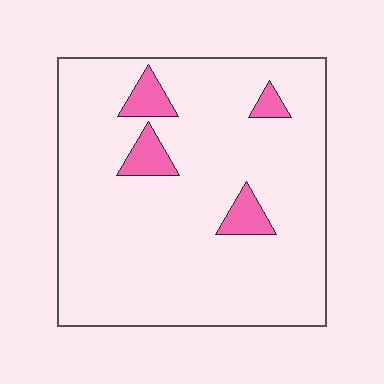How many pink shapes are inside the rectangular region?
4.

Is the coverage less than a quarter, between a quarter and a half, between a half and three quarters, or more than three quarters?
Less than a quarter.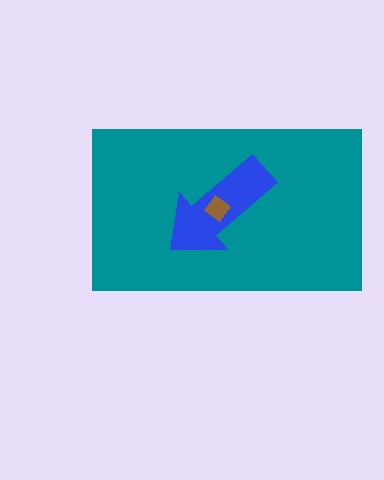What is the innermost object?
The brown diamond.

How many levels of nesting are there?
3.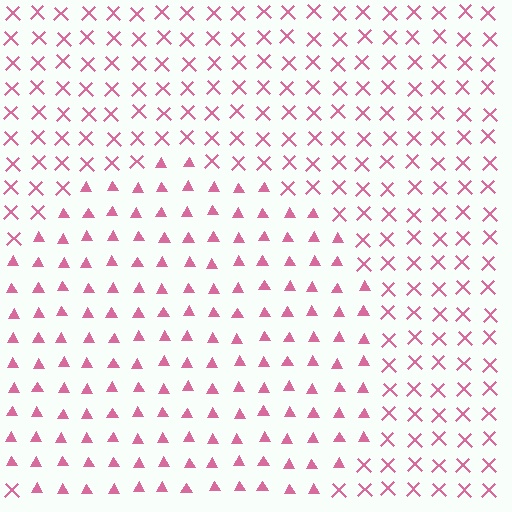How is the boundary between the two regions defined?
The boundary is defined by a change in element shape: triangles inside vs. X marks outside. All elements share the same color and spacing.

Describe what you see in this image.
The image is filled with small pink elements arranged in a uniform grid. A circle-shaped region contains triangles, while the surrounding area contains X marks. The boundary is defined purely by the change in element shape.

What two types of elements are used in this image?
The image uses triangles inside the circle region and X marks outside it.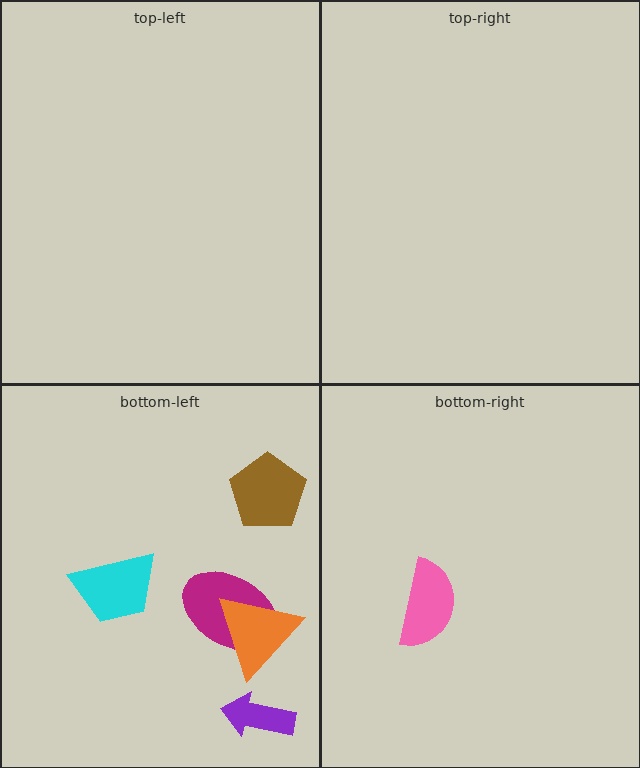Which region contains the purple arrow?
The bottom-left region.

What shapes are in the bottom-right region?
The pink semicircle.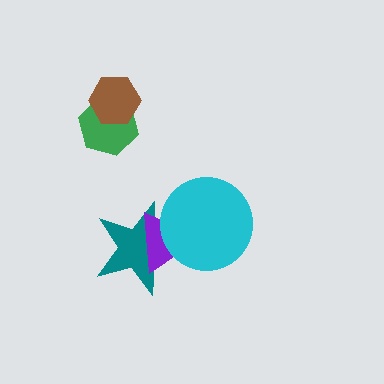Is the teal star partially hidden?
Yes, it is partially covered by another shape.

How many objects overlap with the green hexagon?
1 object overlaps with the green hexagon.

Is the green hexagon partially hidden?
Yes, it is partially covered by another shape.